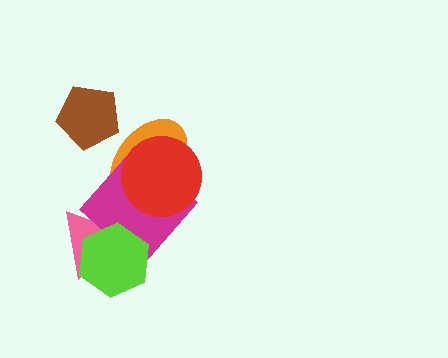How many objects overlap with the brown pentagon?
0 objects overlap with the brown pentagon.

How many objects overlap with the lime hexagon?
2 objects overlap with the lime hexagon.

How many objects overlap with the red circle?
2 objects overlap with the red circle.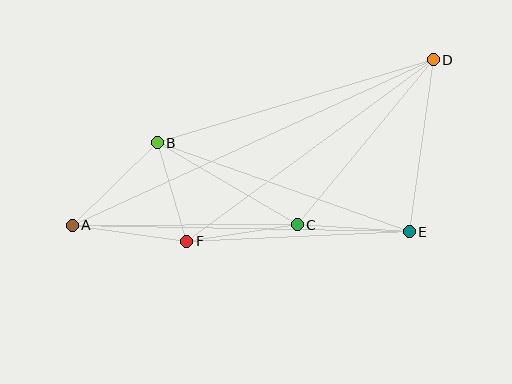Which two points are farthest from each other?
Points A and D are farthest from each other.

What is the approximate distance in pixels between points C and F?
The distance between C and F is approximately 112 pixels.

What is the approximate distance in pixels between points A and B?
The distance between A and B is approximately 119 pixels.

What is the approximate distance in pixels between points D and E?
The distance between D and E is approximately 174 pixels.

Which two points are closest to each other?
Points B and F are closest to each other.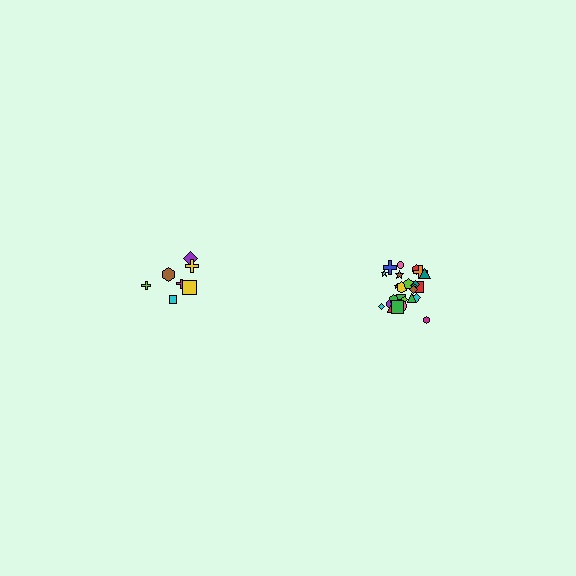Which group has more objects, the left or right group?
The right group.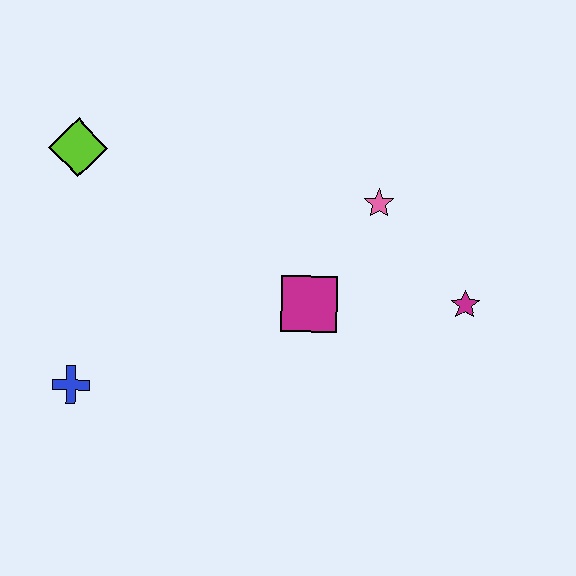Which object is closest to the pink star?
The magenta square is closest to the pink star.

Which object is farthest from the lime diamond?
The magenta star is farthest from the lime diamond.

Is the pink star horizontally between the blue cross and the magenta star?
Yes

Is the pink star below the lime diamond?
Yes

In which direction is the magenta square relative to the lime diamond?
The magenta square is to the right of the lime diamond.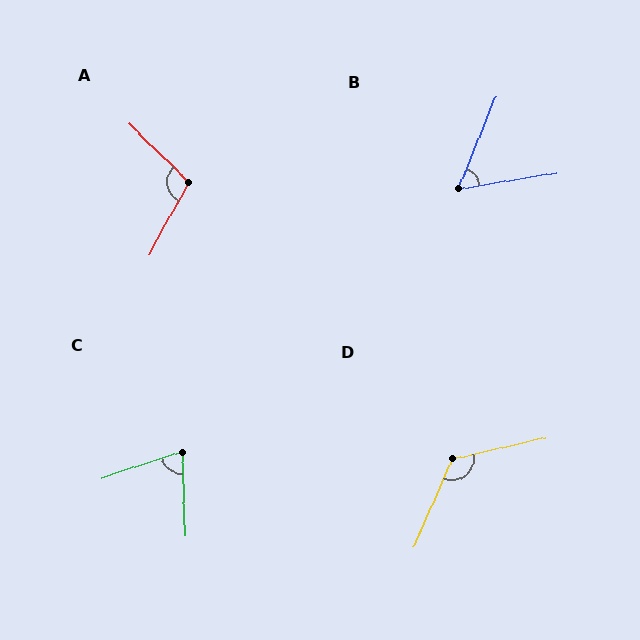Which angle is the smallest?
B, at approximately 58 degrees.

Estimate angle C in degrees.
Approximately 73 degrees.